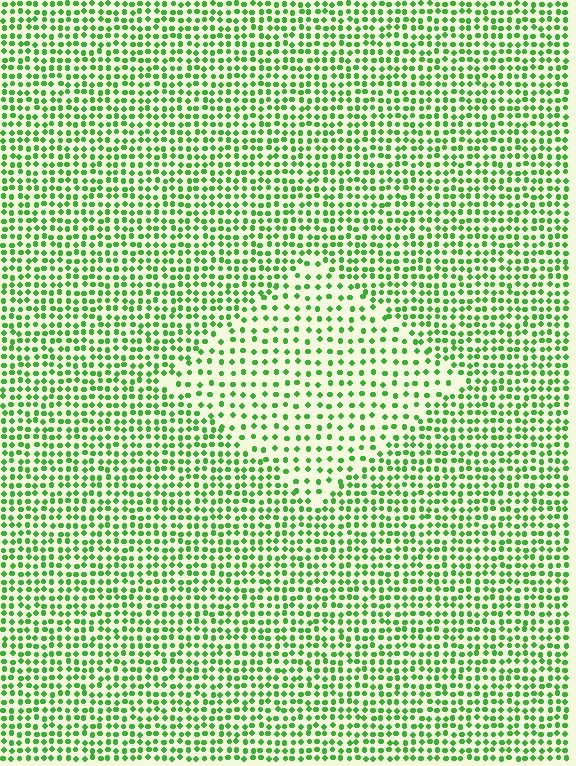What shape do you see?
I see a diamond.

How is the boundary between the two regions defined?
The boundary is defined by a change in element density (approximately 1.8x ratio). All elements are the same color, size, and shape.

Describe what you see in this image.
The image contains small green elements arranged at two different densities. A diamond-shaped region is visible where the elements are less densely packed than the surrounding area.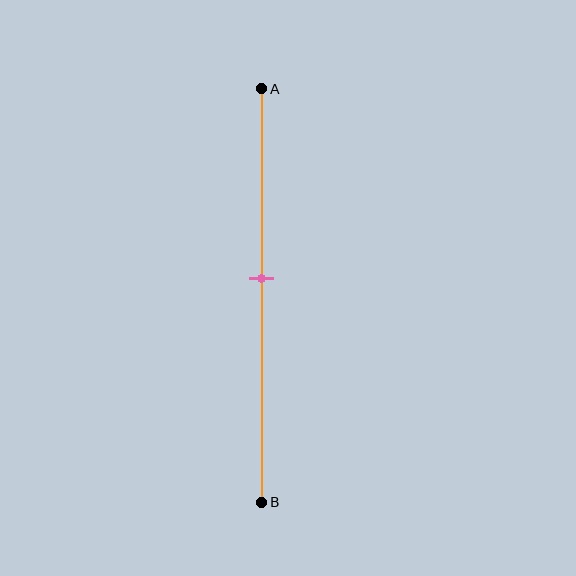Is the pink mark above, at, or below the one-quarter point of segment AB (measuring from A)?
The pink mark is below the one-quarter point of segment AB.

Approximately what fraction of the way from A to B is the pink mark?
The pink mark is approximately 45% of the way from A to B.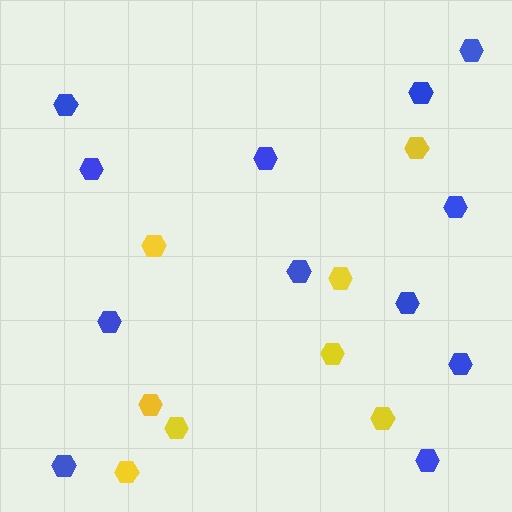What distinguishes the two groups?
There are 2 groups: one group of yellow hexagons (8) and one group of blue hexagons (12).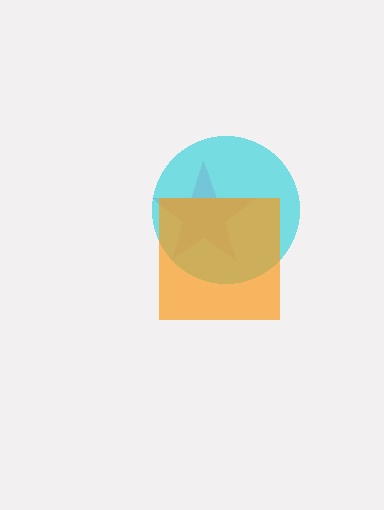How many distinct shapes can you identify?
There are 3 distinct shapes: a pink star, a cyan circle, an orange square.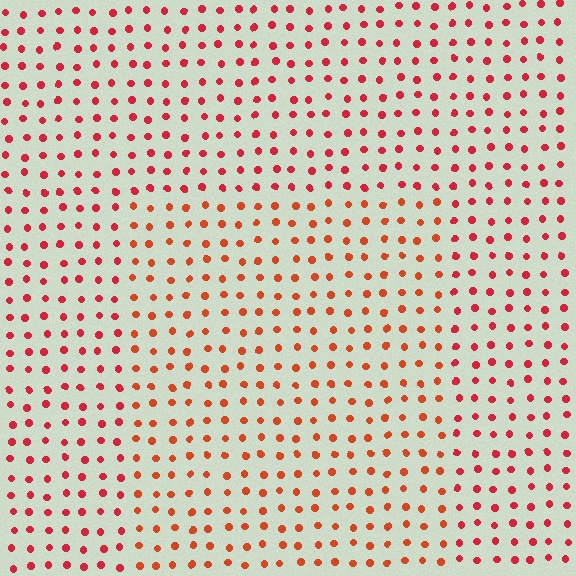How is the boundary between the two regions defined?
The boundary is defined purely by a slight shift in hue (about 21 degrees). Spacing, size, and orientation are identical on both sides.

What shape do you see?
I see a rectangle.